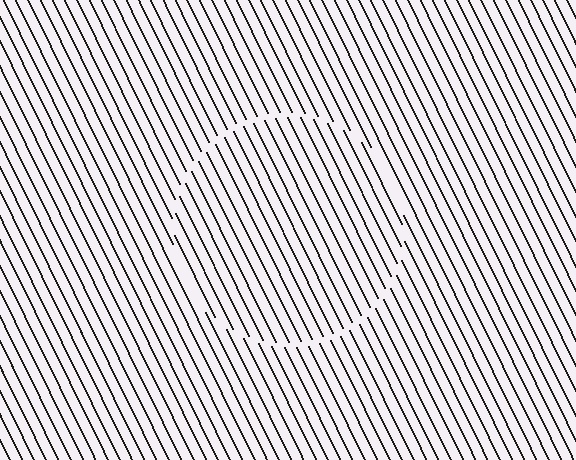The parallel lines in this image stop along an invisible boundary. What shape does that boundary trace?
An illusory circle. The interior of the shape contains the same grating, shifted by half a period — the contour is defined by the phase discontinuity where line-ends from the inner and outer gratings abut.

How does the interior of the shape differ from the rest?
The interior of the shape contains the same grating, shifted by half a period — the contour is defined by the phase discontinuity where line-ends from the inner and outer gratings abut.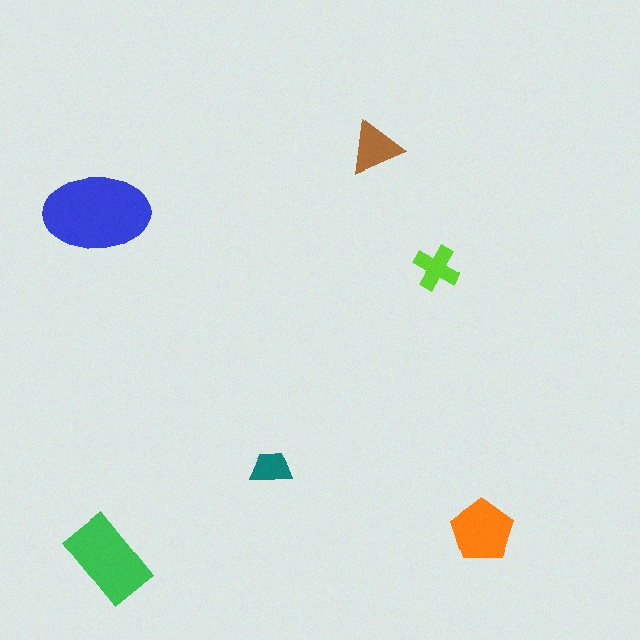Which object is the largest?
The blue ellipse.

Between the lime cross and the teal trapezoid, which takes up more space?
The lime cross.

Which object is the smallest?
The teal trapezoid.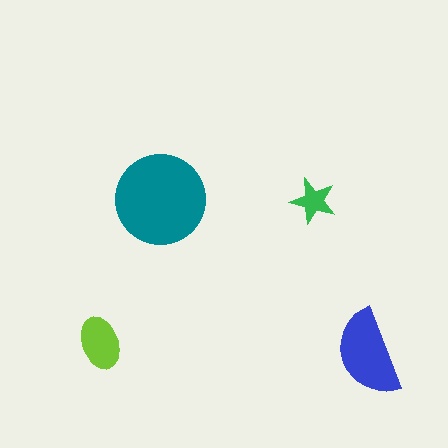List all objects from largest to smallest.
The teal circle, the blue semicircle, the lime ellipse, the green star.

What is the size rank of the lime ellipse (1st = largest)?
3rd.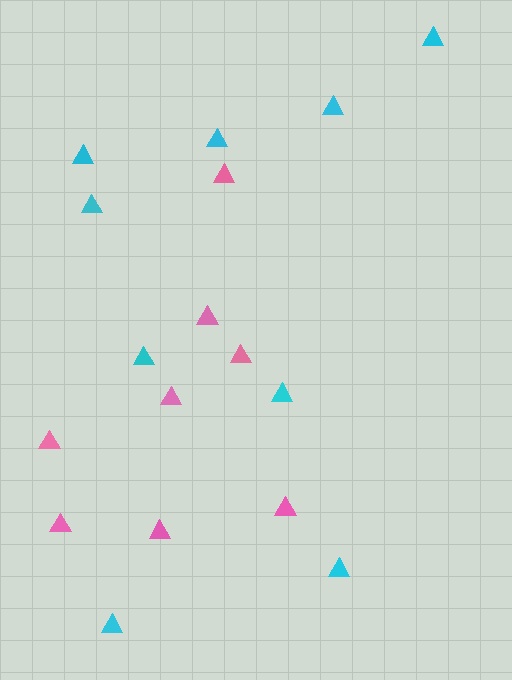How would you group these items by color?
There are 2 groups: one group of pink triangles (8) and one group of cyan triangles (9).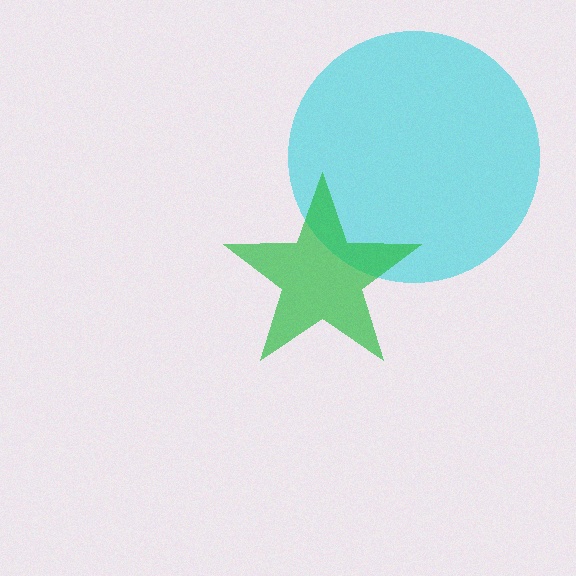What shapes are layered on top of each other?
The layered shapes are: a cyan circle, a green star.